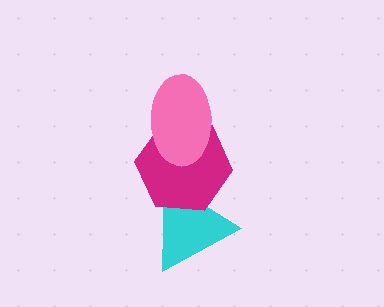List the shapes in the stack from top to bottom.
From top to bottom: the pink ellipse, the magenta hexagon, the cyan triangle.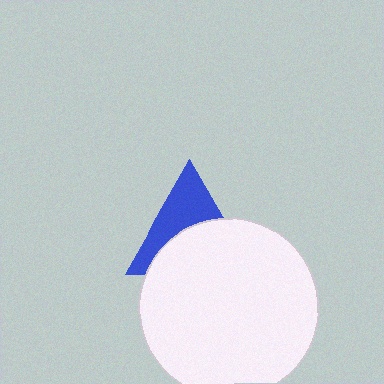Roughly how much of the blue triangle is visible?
About half of it is visible (roughly 47%).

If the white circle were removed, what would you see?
You would see the complete blue triangle.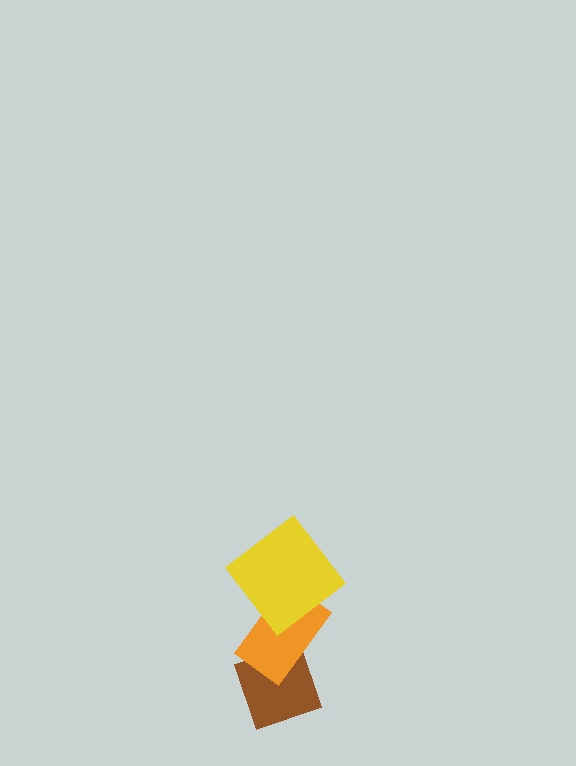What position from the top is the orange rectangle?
The orange rectangle is 2nd from the top.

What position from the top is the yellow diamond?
The yellow diamond is 1st from the top.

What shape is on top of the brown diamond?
The orange rectangle is on top of the brown diamond.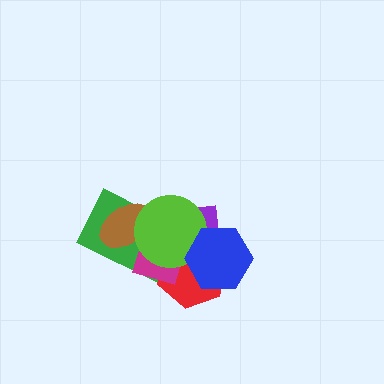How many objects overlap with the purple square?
5 objects overlap with the purple square.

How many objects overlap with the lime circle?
6 objects overlap with the lime circle.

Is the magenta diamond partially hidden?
Yes, it is partially covered by another shape.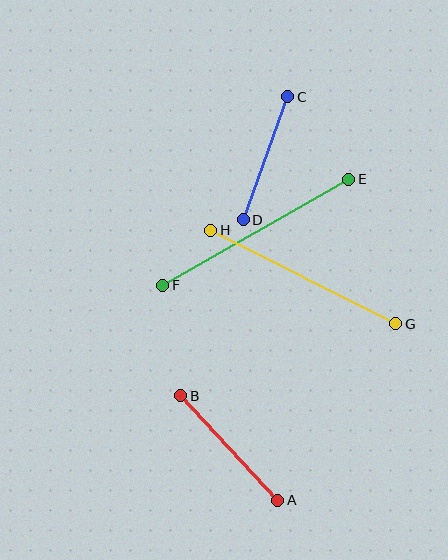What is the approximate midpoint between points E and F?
The midpoint is at approximately (256, 232) pixels.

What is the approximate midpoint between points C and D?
The midpoint is at approximately (266, 158) pixels.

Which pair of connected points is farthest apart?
Points E and F are farthest apart.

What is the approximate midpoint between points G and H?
The midpoint is at approximately (303, 277) pixels.